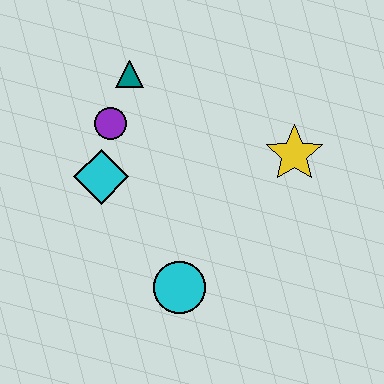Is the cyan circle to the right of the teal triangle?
Yes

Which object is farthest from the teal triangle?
The cyan circle is farthest from the teal triangle.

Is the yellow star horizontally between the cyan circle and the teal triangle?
No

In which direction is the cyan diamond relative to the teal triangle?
The cyan diamond is below the teal triangle.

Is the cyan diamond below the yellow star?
Yes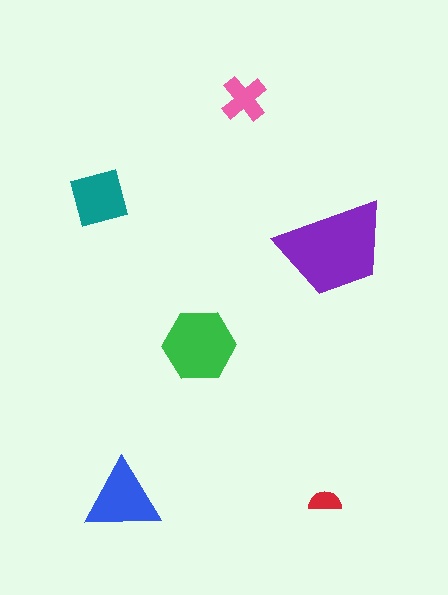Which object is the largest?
The purple trapezoid.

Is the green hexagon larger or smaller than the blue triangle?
Larger.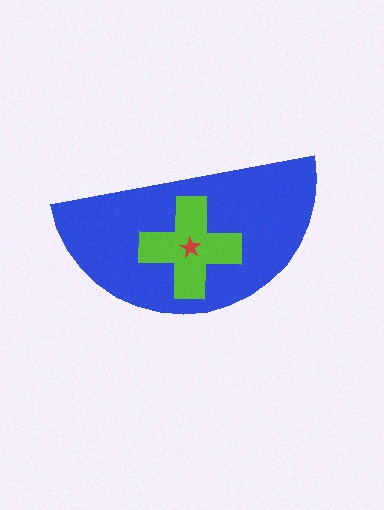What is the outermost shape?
The blue semicircle.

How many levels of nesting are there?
3.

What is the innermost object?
The red star.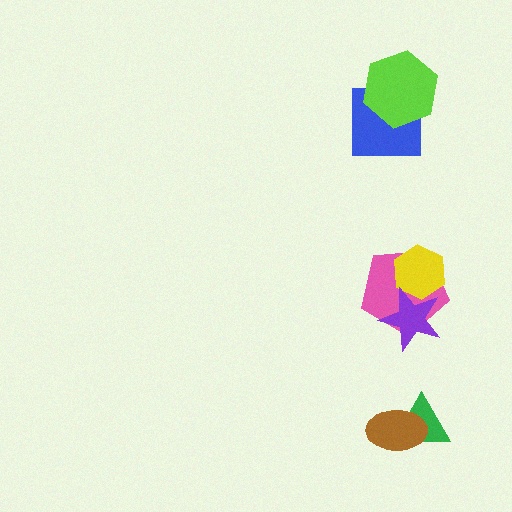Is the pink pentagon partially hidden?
Yes, it is partially covered by another shape.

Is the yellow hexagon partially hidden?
Yes, it is partially covered by another shape.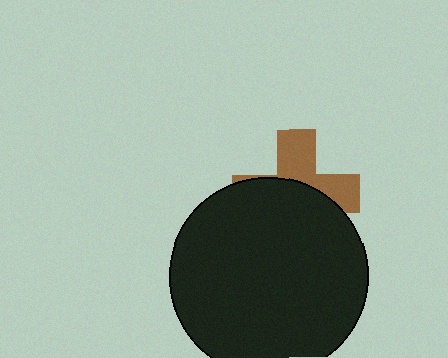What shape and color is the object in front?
The object in front is a black circle.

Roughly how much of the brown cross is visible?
A small part of it is visible (roughly 41%).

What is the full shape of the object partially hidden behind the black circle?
The partially hidden object is a brown cross.